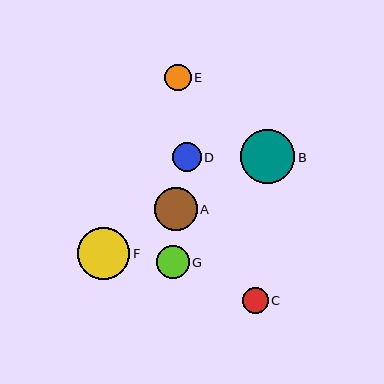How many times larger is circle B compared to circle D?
Circle B is approximately 1.9 times the size of circle D.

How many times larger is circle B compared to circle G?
Circle B is approximately 1.6 times the size of circle G.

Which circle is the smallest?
Circle C is the smallest with a size of approximately 26 pixels.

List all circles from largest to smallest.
From largest to smallest: B, F, A, G, D, E, C.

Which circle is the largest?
Circle B is the largest with a size of approximately 54 pixels.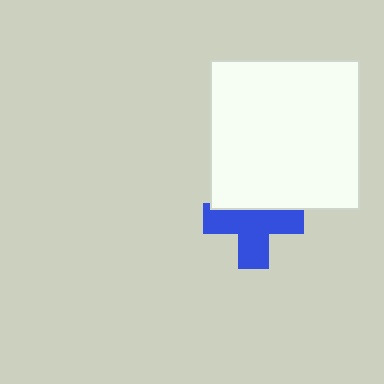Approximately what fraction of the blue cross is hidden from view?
Roughly 32% of the blue cross is hidden behind the white square.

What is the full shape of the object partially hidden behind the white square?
The partially hidden object is a blue cross.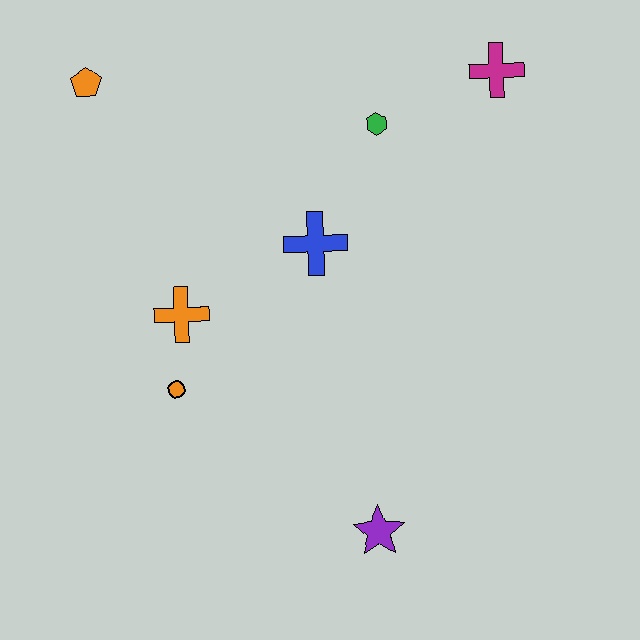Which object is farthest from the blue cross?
The purple star is farthest from the blue cross.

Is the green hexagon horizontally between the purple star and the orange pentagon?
No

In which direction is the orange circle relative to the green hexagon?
The orange circle is below the green hexagon.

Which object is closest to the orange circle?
The orange cross is closest to the orange circle.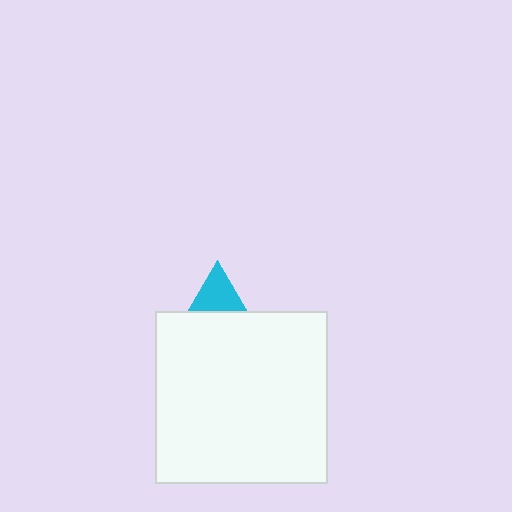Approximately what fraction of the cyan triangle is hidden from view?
Roughly 68% of the cyan triangle is hidden behind the white square.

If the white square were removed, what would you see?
You would see the complete cyan triangle.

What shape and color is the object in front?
The object in front is a white square.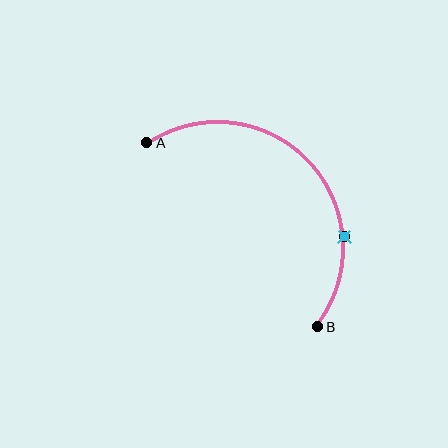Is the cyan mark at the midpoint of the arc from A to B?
No. The cyan mark lies on the arc but is closer to endpoint B. The arc midpoint would be at the point on the curve equidistant along the arc from both A and B.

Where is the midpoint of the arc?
The arc midpoint is the point on the curve farthest from the straight line joining A and B. It sits above and to the right of that line.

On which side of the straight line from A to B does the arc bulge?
The arc bulges above and to the right of the straight line connecting A and B.